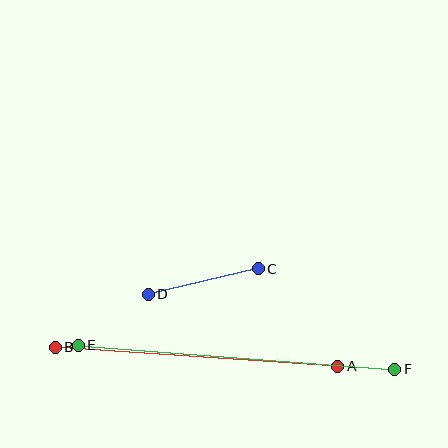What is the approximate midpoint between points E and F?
The midpoint is at approximately (237, 357) pixels.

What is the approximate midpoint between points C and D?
The midpoint is at approximately (203, 281) pixels.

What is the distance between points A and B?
The distance is approximately 283 pixels.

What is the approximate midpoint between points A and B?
The midpoint is at approximately (196, 357) pixels.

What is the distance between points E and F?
The distance is approximately 317 pixels.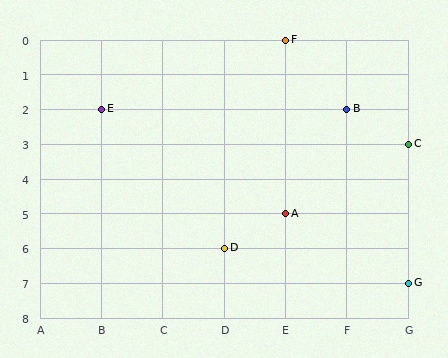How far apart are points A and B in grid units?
Points A and B are 1 column and 3 rows apart (about 3.2 grid units diagonally).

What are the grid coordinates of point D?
Point D is at grid coordinates (D, 6).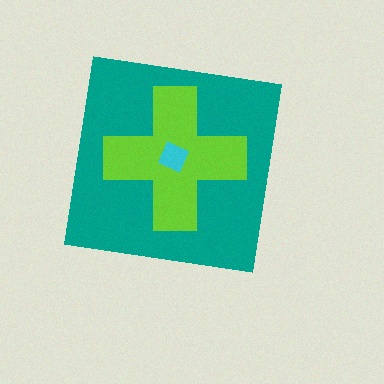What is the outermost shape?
The teal square.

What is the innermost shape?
The cyan square.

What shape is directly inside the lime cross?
The cyan square.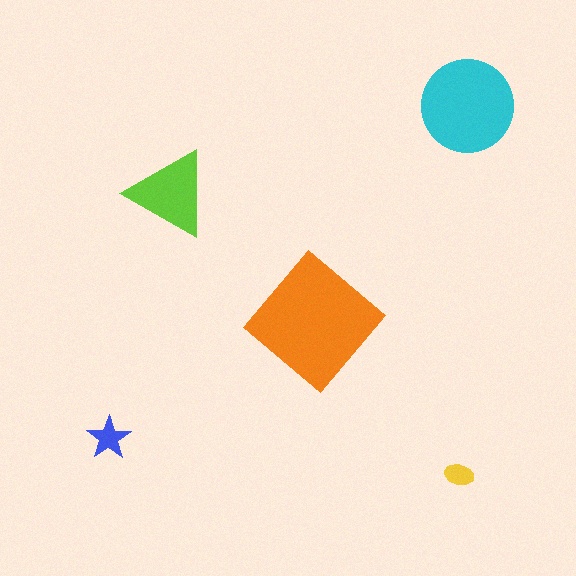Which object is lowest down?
The yellow ellipse is bottommost.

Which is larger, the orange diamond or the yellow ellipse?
The orange diamond.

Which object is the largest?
The orange diamond.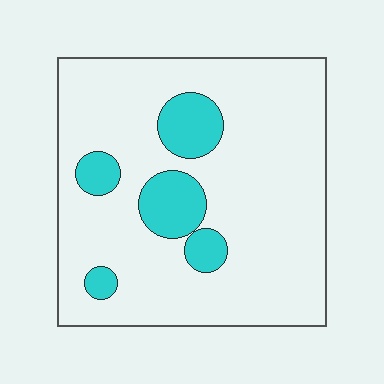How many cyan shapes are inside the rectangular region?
5.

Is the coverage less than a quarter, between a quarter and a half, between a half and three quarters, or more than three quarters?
Less than a quarter.